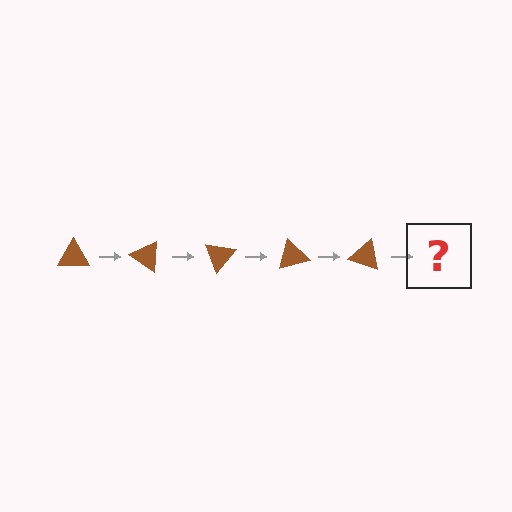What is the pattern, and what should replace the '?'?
The pattern is that the triangle rotates 35 degrees each step. The '?' should be a brown triangle rotated 175 degrees.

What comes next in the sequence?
The next element should be a brown triangle rotated 175 degrees.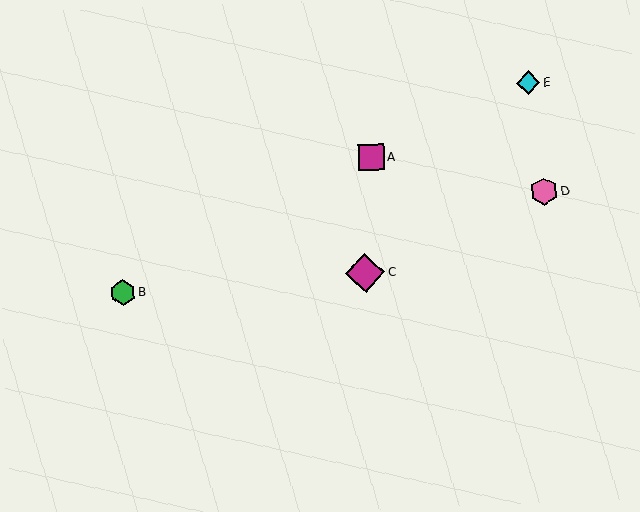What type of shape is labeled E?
Shape E is a cyan diamond.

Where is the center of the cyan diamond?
The center of the cyan diamond is at (528, 83).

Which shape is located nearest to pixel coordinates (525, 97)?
The cyan diamond (labeled E) at (528, 83) is nearest to that location.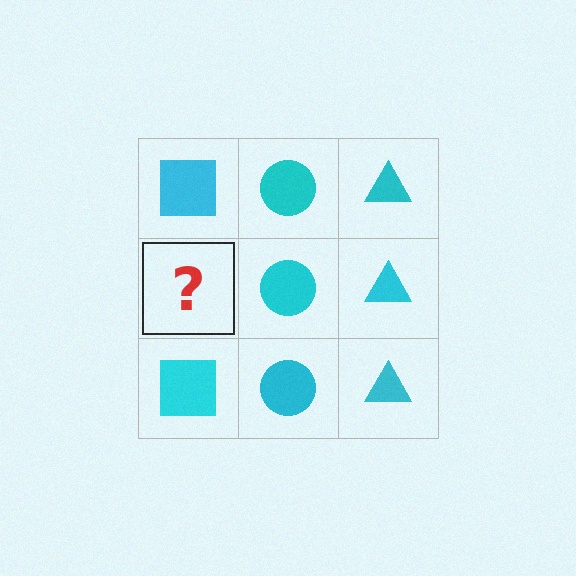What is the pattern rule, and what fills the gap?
The rule is that each column has a consistent shape. The gap should be filled with a cyan square.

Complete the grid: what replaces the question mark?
The question mark should be replaced with a cyan square.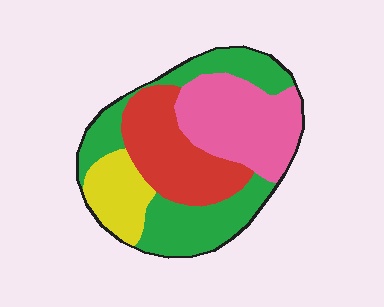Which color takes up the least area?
Yellow, at roughly 15%.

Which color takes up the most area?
Green, at roughly 35%.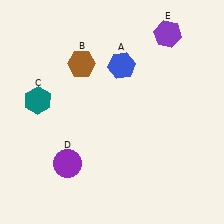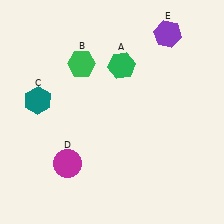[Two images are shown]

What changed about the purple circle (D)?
In Image 1, D is purple. In Image 2, it changed to magenta.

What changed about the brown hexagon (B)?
In Image 1, B is brown. In Image 2, it changed to green.